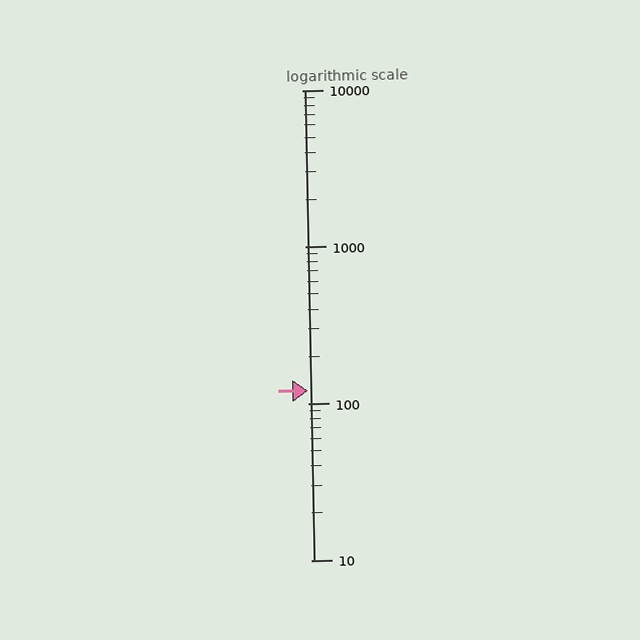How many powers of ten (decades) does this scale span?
The scale spans 3 decades, from 10 to 10000.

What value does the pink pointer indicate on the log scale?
The pointer indicates approximately 120.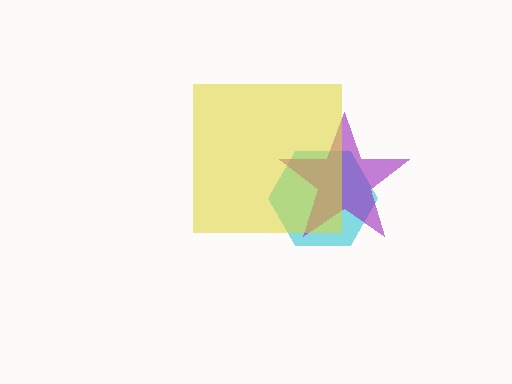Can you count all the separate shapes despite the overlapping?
Yes, there are 3 separate shapes.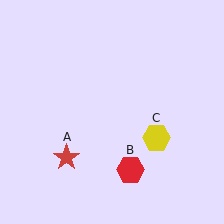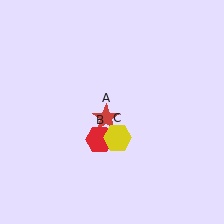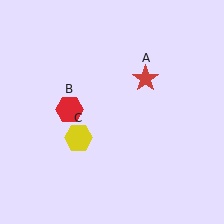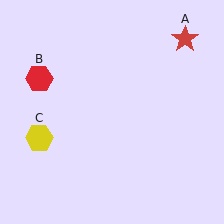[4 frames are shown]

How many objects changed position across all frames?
3 objects changed position: red star (object A), red hexagon (object B), yellow hexagon (object C).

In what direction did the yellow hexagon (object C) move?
The yellow hexagon (object C) moved left.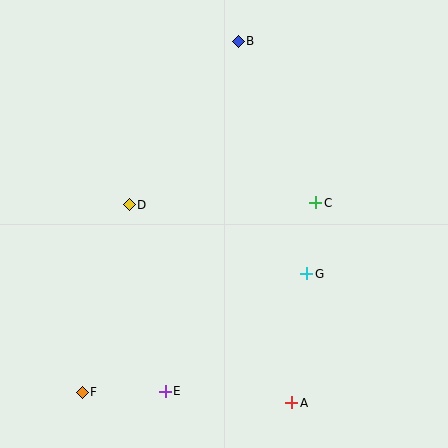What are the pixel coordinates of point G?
Point G is at (307, 274).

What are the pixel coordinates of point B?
Point B is at (238, 41).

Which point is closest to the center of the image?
Point C at (316, 203) is closest to the center.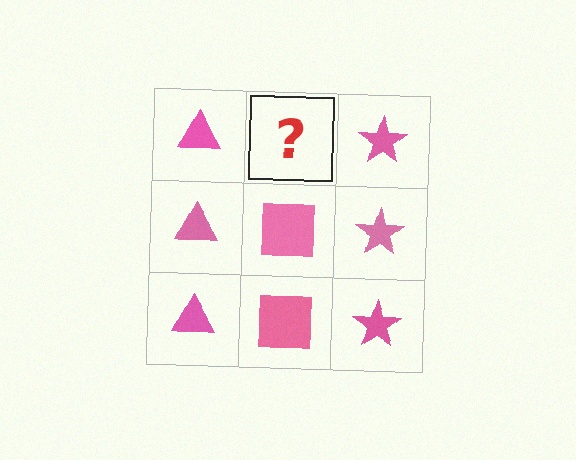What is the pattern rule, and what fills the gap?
The rule is that each column has a consistent shape. The gap should be filled with a pink square.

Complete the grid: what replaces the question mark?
The question mark should be replaced with a pink square.